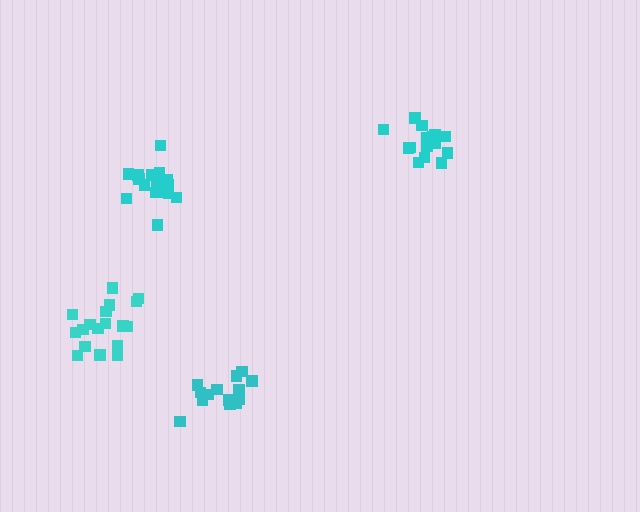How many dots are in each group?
Group 1: 18 dots, Group 2: 14 dots, Group 3: 16 dots, Group 4: 16 dots (64 total).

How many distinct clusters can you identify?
There are 4 distinct clusters.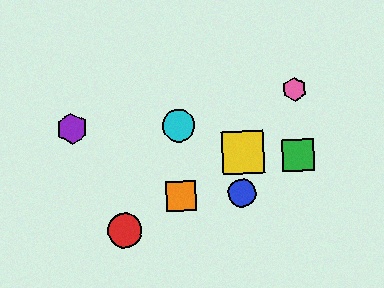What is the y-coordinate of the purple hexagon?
The purple hexagon is at y≈129.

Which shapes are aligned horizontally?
The blue circle, the orange square are aligned horizontally.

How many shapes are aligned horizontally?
2 shapes (the blue circle, the orange square) are aligned horizontally.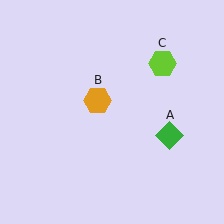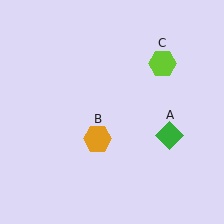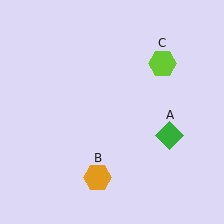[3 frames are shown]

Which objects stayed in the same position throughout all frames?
Green diamond (object A) and lime hexagon (object C) remained stationary.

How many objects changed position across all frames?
1 object changed position: orange hexagon (object B).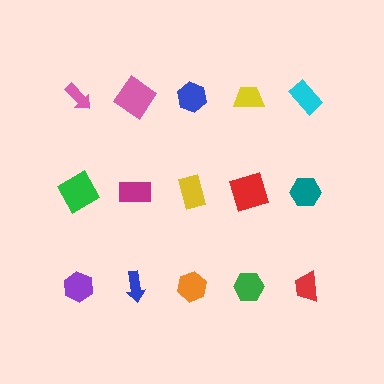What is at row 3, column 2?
A blue arrow.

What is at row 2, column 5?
A teal hexagon.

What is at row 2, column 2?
A magenta rectangle.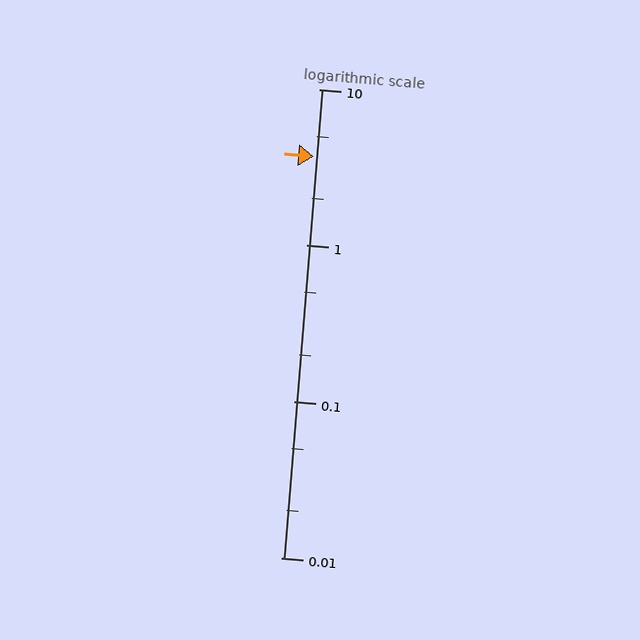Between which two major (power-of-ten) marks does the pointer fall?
The pointer is between 1 and 10.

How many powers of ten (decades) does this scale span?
The scale spans 3 decades, from 0.01 to 10.